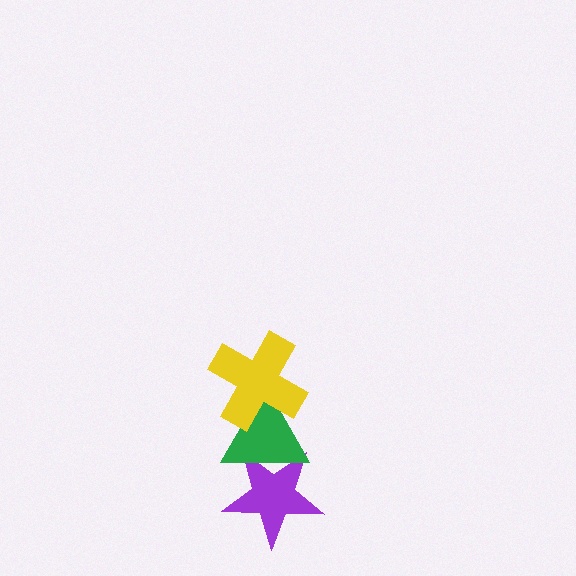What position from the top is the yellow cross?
The yellow cross is 1st from the top.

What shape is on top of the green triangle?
The yellow cross is on top of the green triangle.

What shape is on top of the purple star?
The green triangle is on top of the purple star.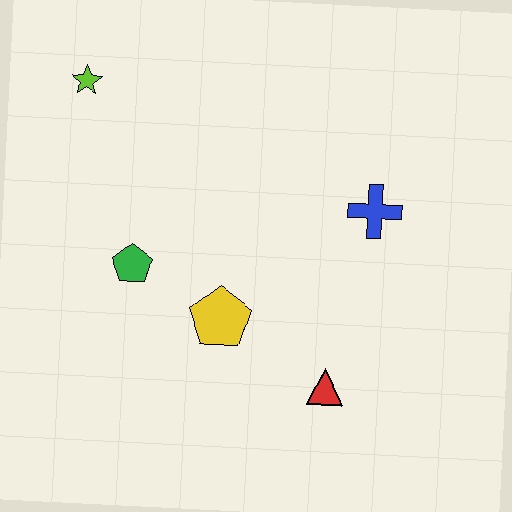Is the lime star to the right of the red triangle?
No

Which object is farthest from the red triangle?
The lime star is farthest from the red triangle.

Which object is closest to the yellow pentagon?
The green pentagon is closest to the yellow pentagon.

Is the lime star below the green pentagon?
No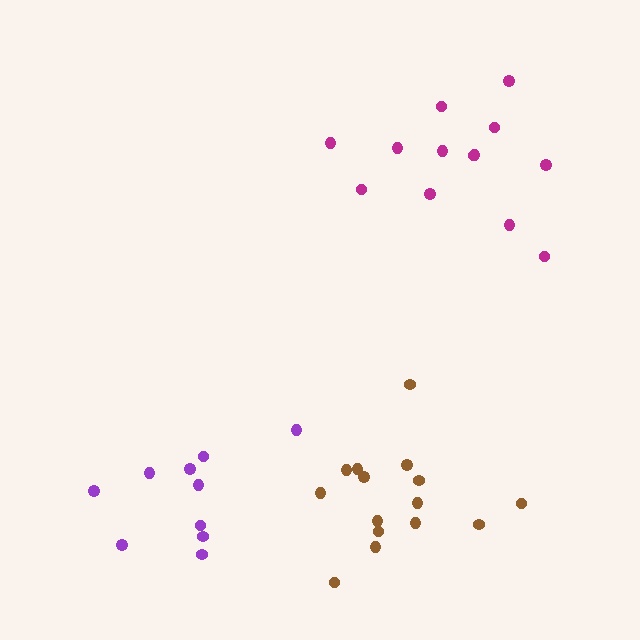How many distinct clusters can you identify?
There are 3 distinct clusters.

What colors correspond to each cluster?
The clusters are colored: magenta, purple, brown.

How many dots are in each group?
Group 1: 13 dots, Group 2: 10 dots, Group 3: 15 dots (38 total).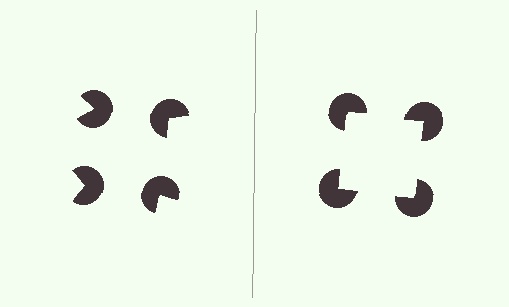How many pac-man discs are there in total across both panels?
8 — 4 on each side.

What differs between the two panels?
The pac-man discs are positioned identically on both sides; only the wedge orientations differ. On the right they align to a square; on the left they are misaligned.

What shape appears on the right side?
An illusory square.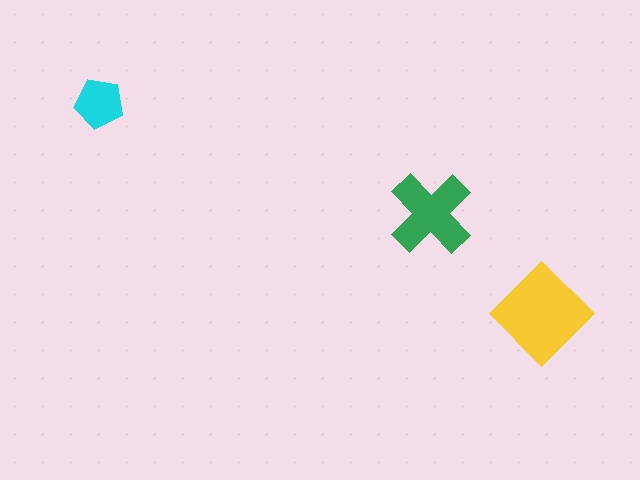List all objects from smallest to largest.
The cyan pentagon, the green cross, the yellow diamond.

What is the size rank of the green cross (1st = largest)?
2nd.